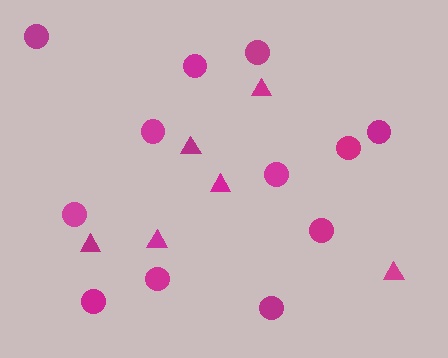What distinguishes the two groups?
There are 2 groups: one group of circles (12) and one group of triangles (6).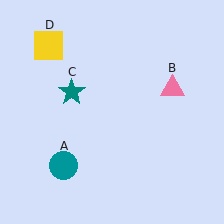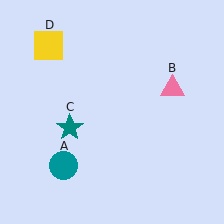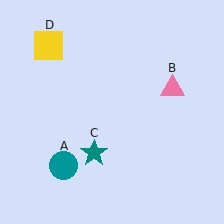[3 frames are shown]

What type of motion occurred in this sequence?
The teal star (object C) rotated counterclockwise around the center of the scene.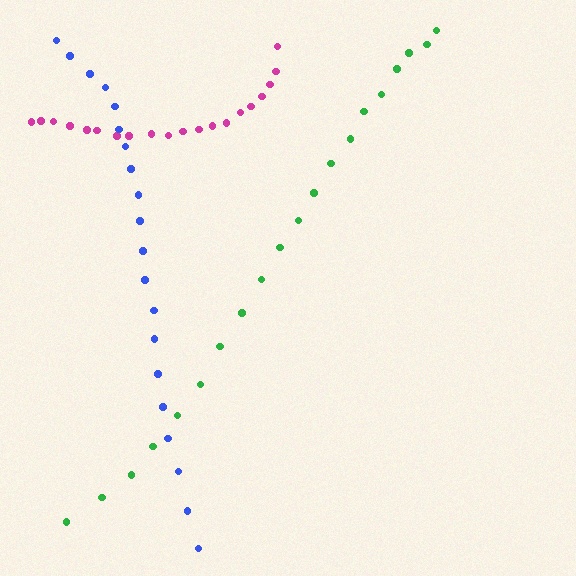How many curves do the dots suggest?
There are 3 distinct paths.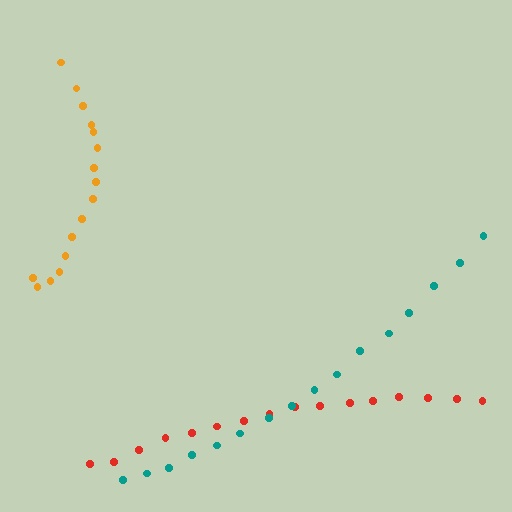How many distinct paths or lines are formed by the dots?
There are 3 distinct paths.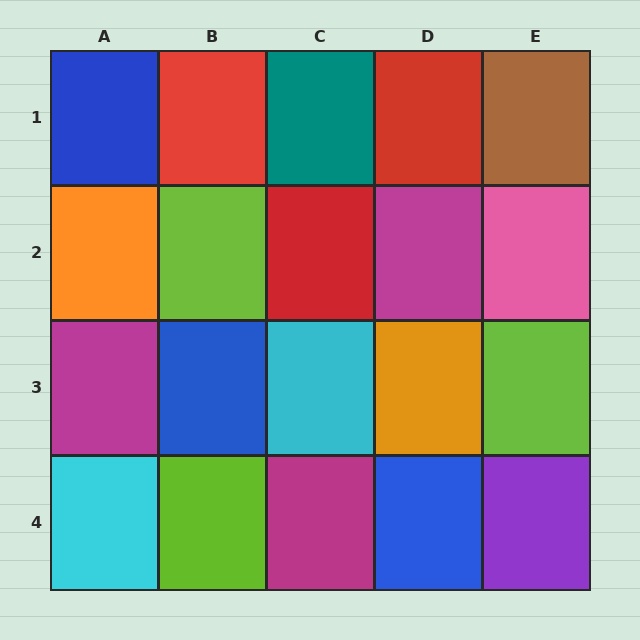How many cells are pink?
1 cell is pink.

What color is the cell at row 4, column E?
Purple.